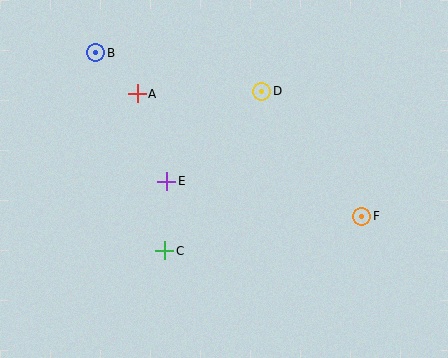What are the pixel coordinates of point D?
Point D is at (262, 91).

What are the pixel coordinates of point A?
Point A is at (137, 94).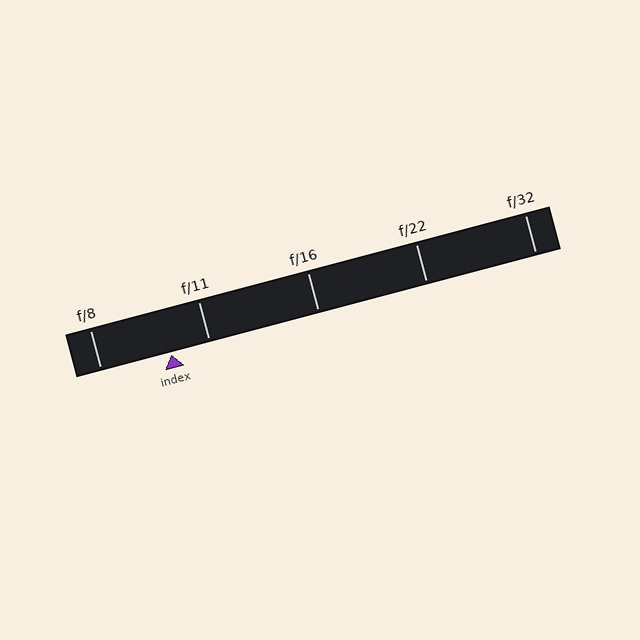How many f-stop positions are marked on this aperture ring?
There are 5 f-stop positions marked.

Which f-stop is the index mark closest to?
The index mark is closest to f/11.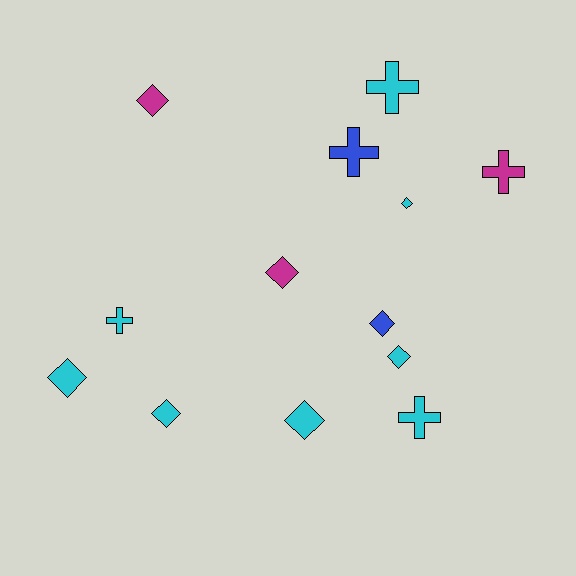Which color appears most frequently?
Cyan, with 8 objects.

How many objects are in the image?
There are 13 objects.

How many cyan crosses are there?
There are 3 cyan crosses.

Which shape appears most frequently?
Diamond, with 8 objects.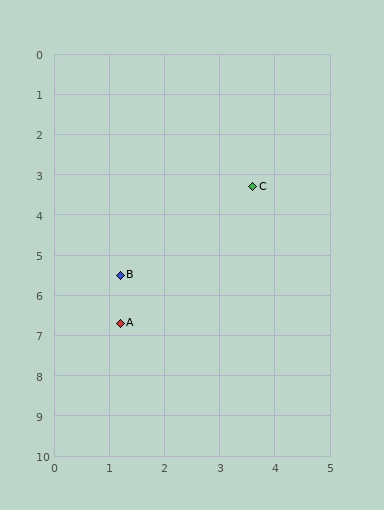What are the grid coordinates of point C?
Point C is at approximately (3.6, 3.3).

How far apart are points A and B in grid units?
Points A and B are about 1.2 grid units apart.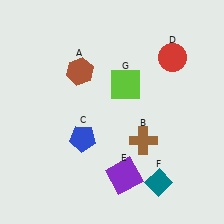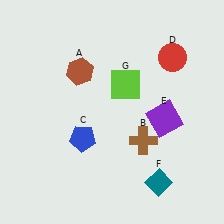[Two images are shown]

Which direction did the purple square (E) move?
The purple square (E) moved up.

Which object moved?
The purple square (E) moved up.